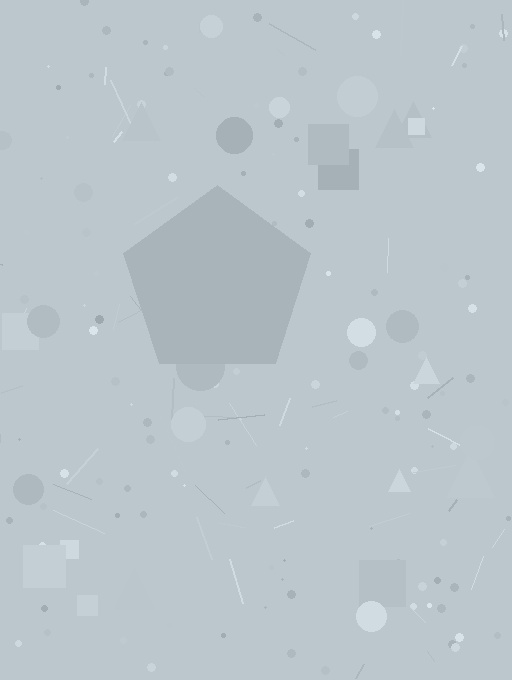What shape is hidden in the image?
A pentagon is hidden in the image.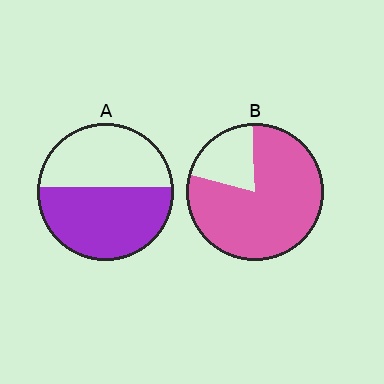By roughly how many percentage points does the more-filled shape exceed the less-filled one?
By roughly 25 percentage points (B over A).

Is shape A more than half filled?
Yes.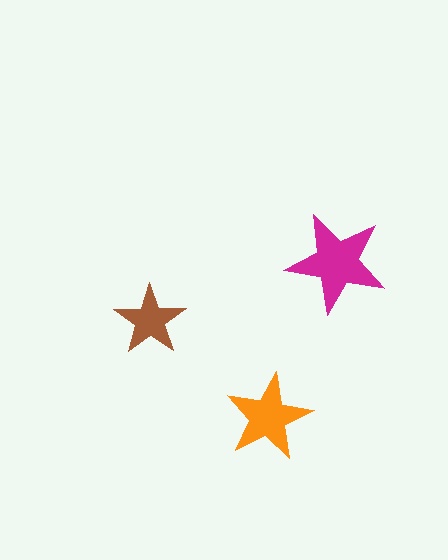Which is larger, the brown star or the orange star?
The orange one.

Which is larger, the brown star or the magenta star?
The magenta one.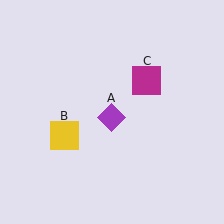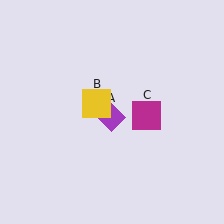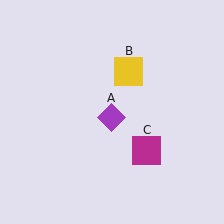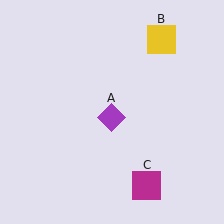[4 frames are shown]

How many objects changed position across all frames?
2 objects changed position: yellow square (object B), magenta square (object C).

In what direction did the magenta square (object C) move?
The magenta square (object C) moved down.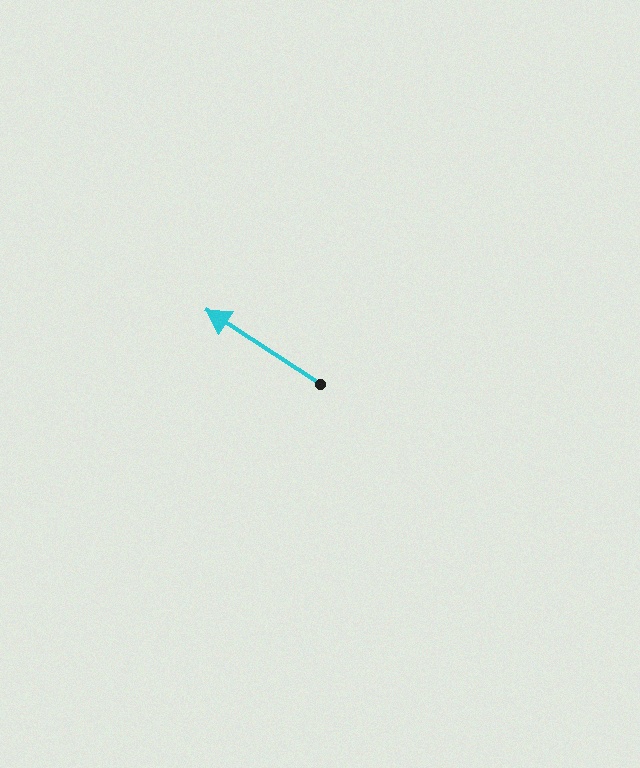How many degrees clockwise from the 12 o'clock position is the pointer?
Approximately 303 degrees.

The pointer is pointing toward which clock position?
Roughly 10 o'clock.